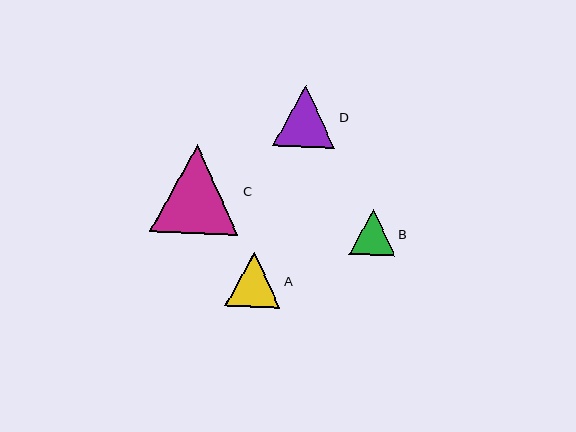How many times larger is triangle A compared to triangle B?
Triangle A is approximately 1.2 times the size of triangle B.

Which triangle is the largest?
Triangle C is the largest with a size of approximately 89 pixels.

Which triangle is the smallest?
Triangle B is the smallest with a size of approximately 46 pixels.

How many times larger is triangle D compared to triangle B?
Triangle D is approximately 1.3 times the size of triangle B.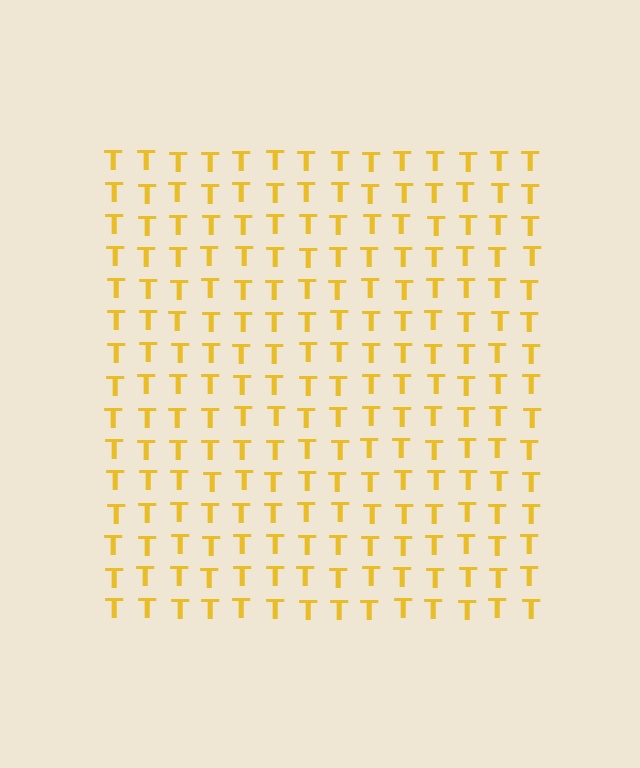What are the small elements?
The small elements are letter T's.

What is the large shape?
The large shape is a square.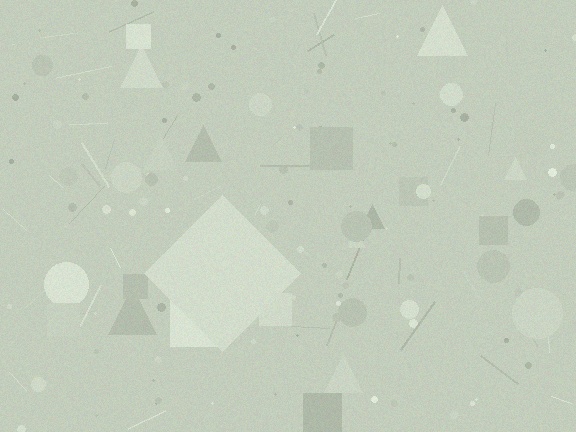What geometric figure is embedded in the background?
A diamond is embedded in the background.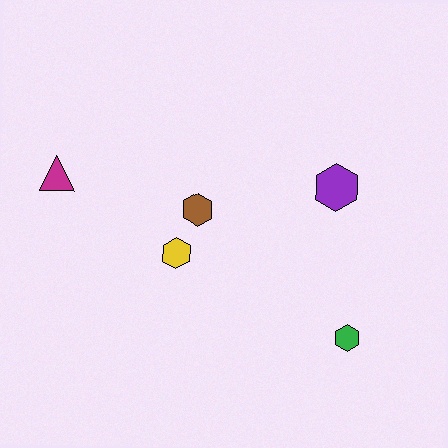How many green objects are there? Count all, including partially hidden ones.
There is 1 green object.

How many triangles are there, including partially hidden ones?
There is 1 triangle.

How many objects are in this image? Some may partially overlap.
There are 5 objects.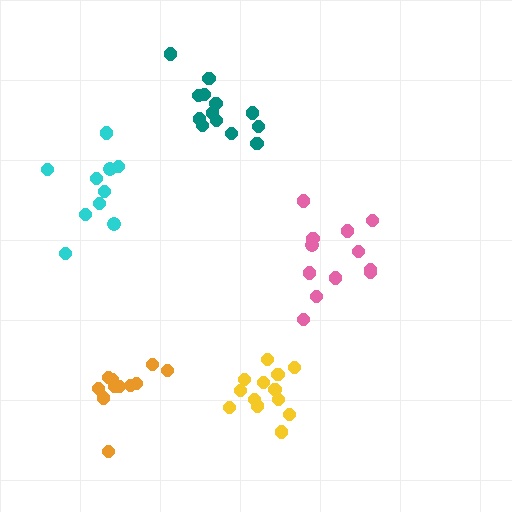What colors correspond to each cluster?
The clusters are colored: pink, orange, cyan, teal, yellow.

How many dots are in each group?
Group 1: 13 dots, Group 2: 11 dots, Group 3: 10 dots, Group 4: 13 dots, Group 5: 13 dots (60 total).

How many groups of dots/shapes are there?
There are 5 groups.